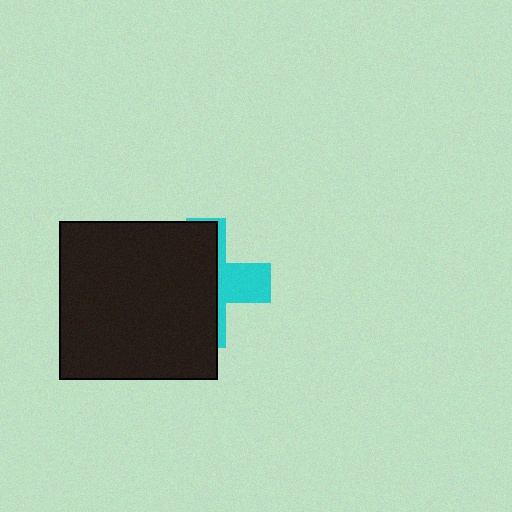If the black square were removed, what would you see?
You would see the complete cyan cross.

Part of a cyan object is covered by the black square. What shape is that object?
It is a cross.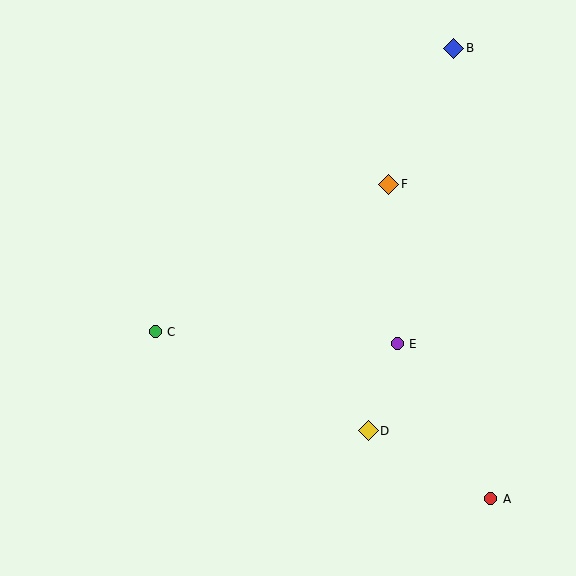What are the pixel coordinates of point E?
Point E is at (397, 344).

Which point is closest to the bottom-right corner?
Point A is closest to the bottom-right corner.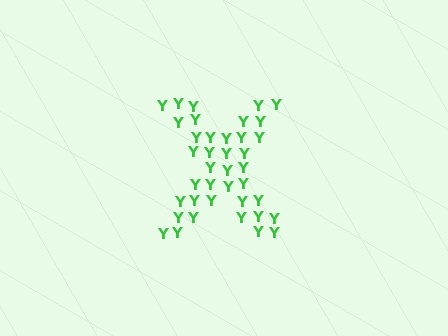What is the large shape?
The large shape is the letter X.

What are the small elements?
The small elements are letter Y's.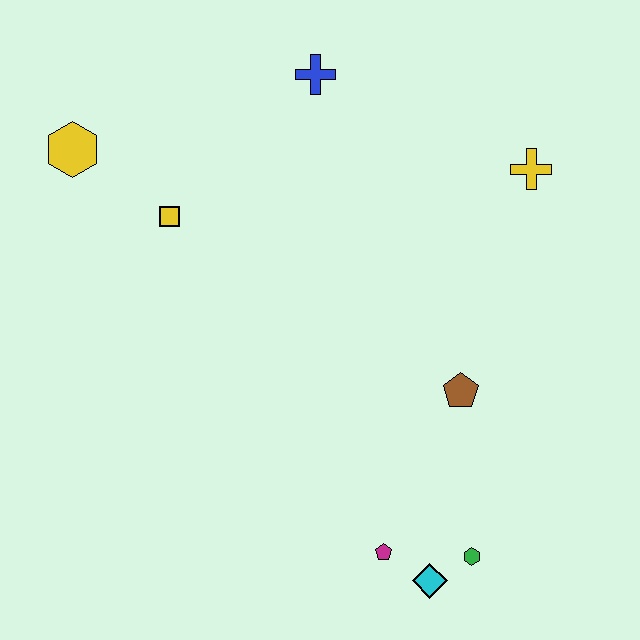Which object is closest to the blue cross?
The yellow square is closest to the blue cross.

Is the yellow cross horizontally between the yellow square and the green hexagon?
No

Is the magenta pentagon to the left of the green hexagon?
Yes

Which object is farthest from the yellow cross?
The yellow hexagon is farthest from the yellow cross.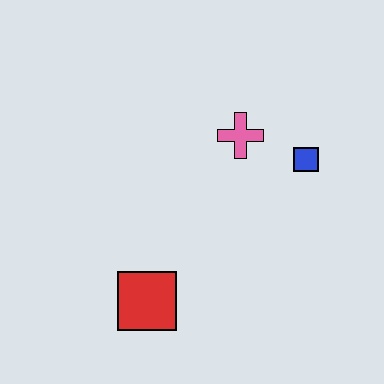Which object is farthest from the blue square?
The red square is farthest from the blue square.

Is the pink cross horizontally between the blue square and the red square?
Yes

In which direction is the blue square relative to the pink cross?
The blue square is to the right of the pink cross.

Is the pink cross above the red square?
Yes